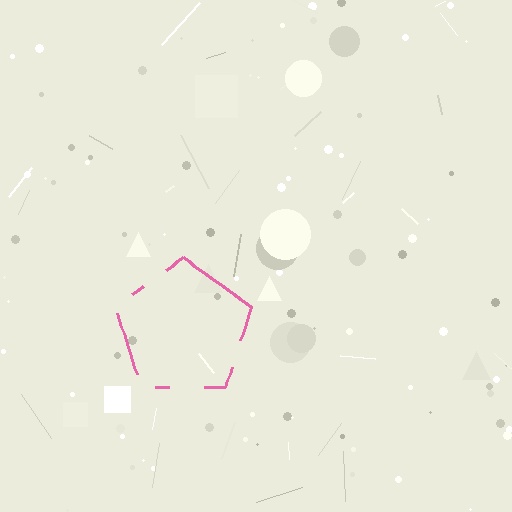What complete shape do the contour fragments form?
The contour fragments form a pentagon.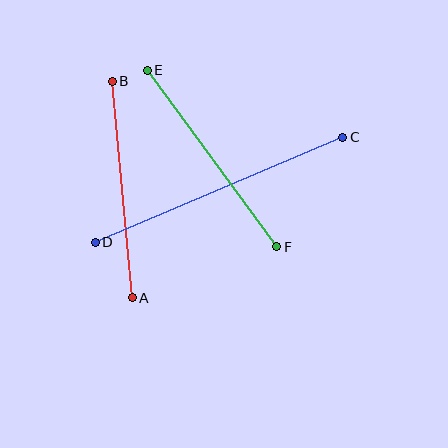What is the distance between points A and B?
The distance is approximately 217 pixels.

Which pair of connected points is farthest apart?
Points C and D are farthest apart.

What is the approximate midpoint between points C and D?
The midpoint is at approximately (219, 190) pixels.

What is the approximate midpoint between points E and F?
The midpoint is at approximately (212, 158) pixels.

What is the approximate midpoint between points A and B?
The midpoint is at approximately (122, 190) pixels.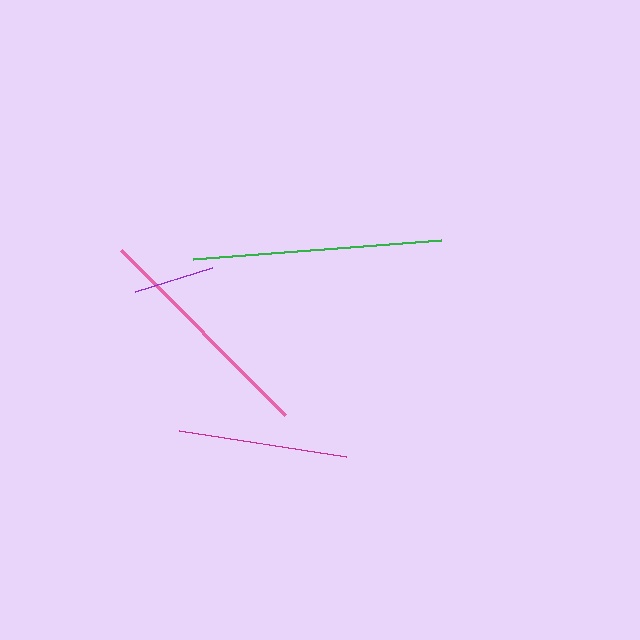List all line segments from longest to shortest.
From longest to shortest: green, pink, magenta, purple.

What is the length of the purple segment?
The purple segment is approximately 80 pixels long.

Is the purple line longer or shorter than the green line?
The green line is longer than the purple line.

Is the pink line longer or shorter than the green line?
The green line is longer than the pink line.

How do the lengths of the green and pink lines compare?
The green and pink lines are approximately the same length.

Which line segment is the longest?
The green line is the longest at approximately 249 pixels.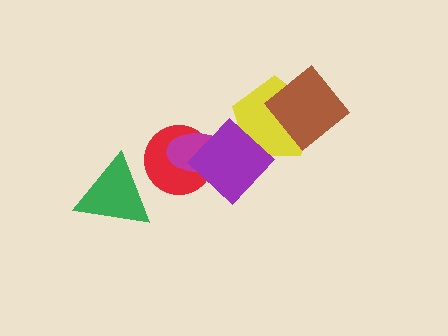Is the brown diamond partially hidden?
No, no other shape covers it.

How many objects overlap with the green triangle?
0 objects overlap with the green triangle.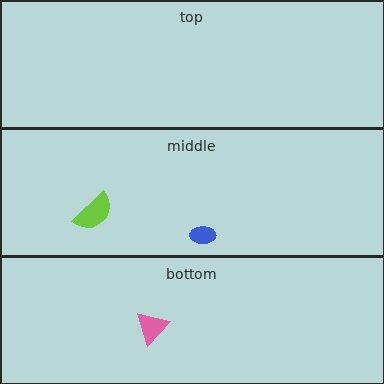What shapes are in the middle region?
The lime semicircle, the blue ellipse.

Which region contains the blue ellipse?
The middle region.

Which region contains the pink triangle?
The bottom region.